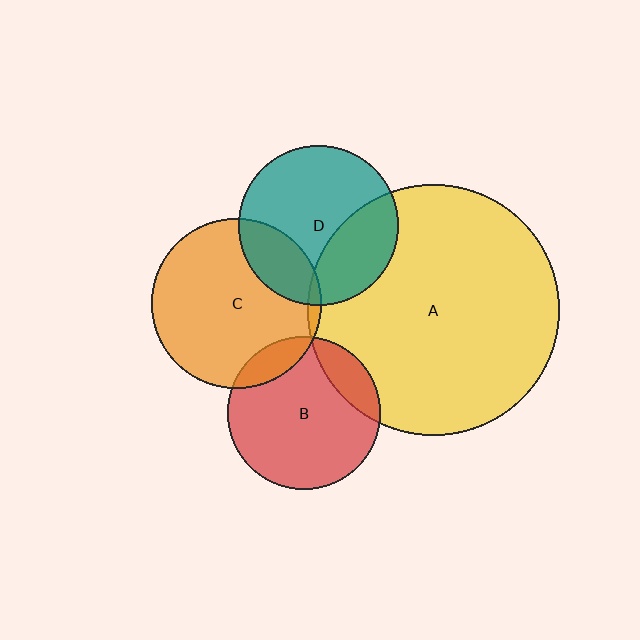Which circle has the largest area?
Circle A (yellow).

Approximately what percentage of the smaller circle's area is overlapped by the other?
Approximately 15%.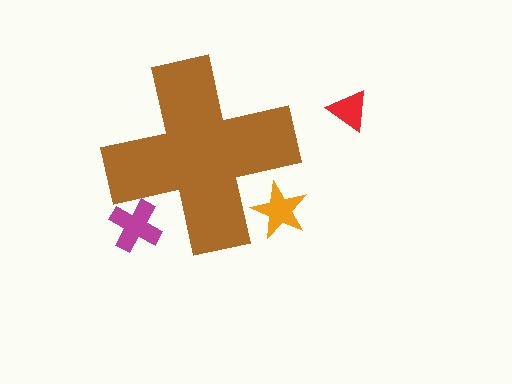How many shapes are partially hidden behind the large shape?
2 shapes are partially hidden.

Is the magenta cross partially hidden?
Yes, the magenta cross is partially hidden behind the brown cross.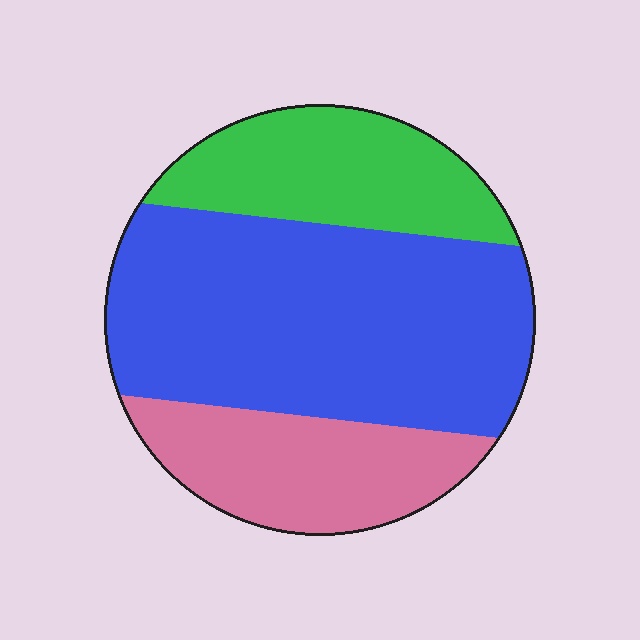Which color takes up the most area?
Blue, at roughly 55%.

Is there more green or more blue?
Blue.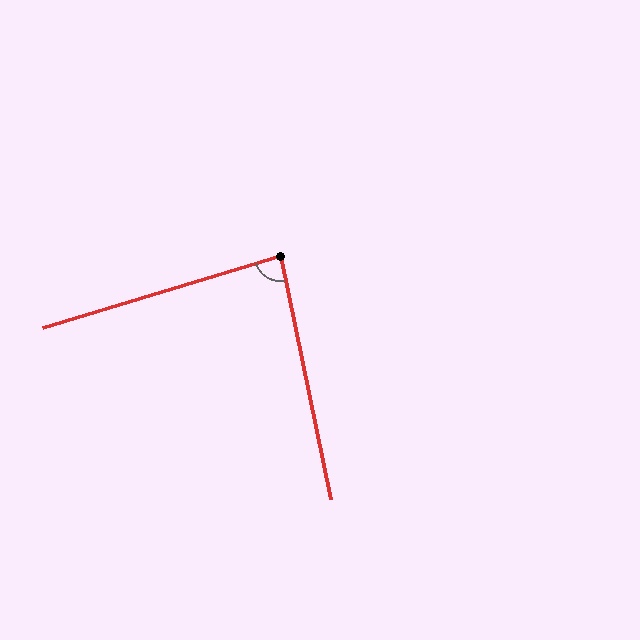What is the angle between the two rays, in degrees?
Approximately 85 degrees.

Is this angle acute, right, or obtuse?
It is acute.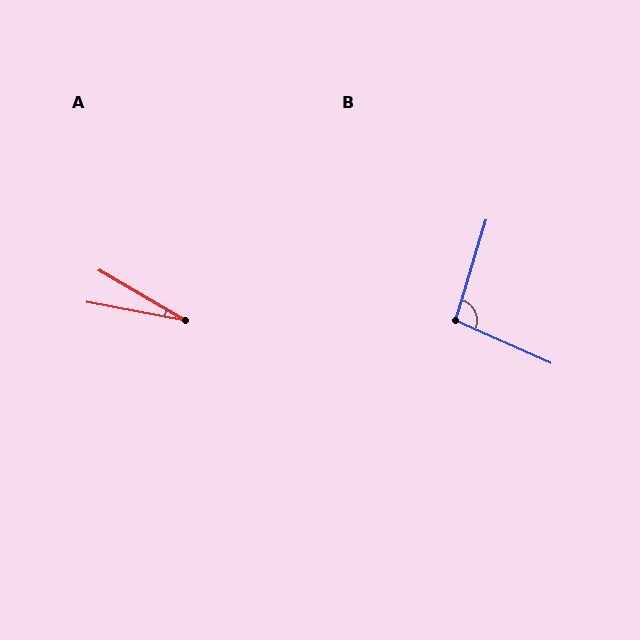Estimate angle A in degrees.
Approximately 20 degrees.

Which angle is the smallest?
A, at approximately 20 degrees.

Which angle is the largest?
B, at approximately 97 degrees.